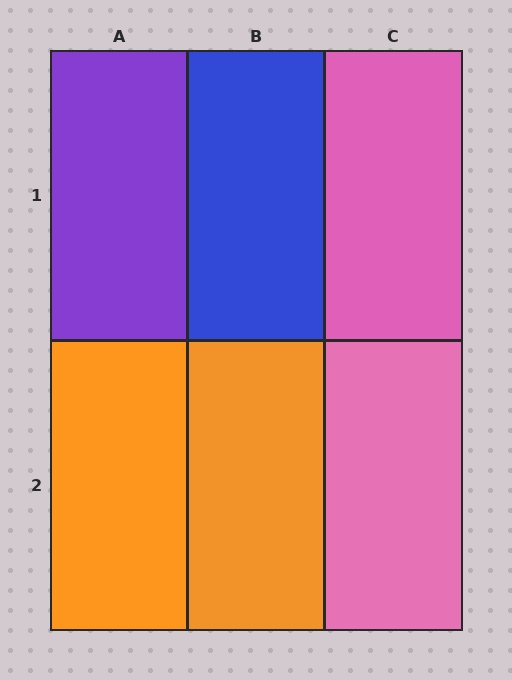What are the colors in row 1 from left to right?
Purple, blue, pink.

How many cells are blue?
1 cell is blue.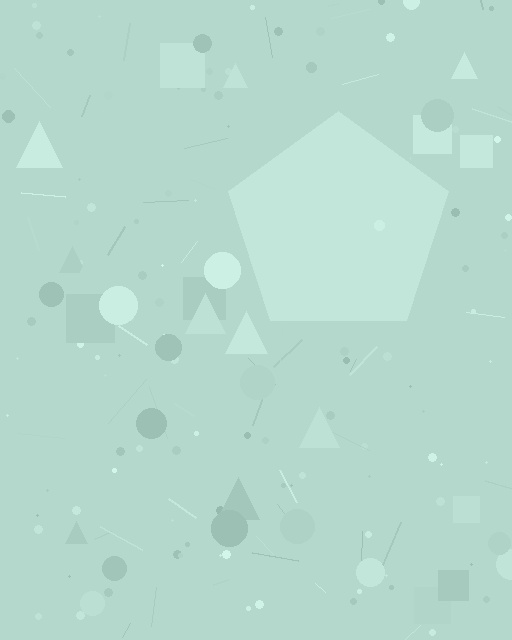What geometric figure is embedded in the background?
A pentagon is embedded in the background.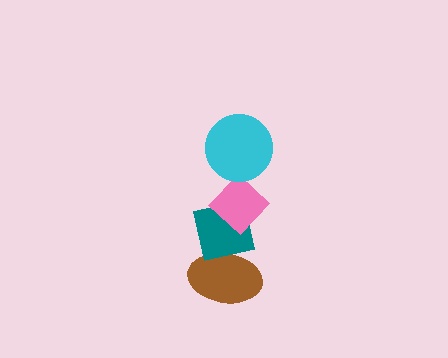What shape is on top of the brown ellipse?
The teal square is on top of the brown ellipse.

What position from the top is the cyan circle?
The cyan circle is 1st from the top.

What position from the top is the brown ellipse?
The brown ellipse is 4th from the top.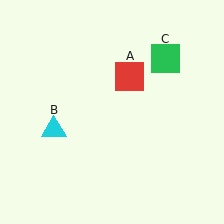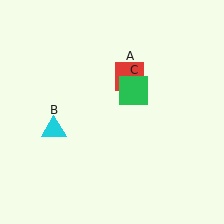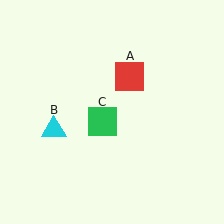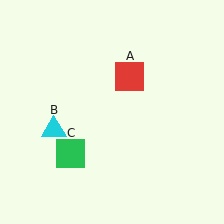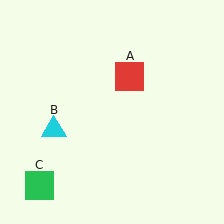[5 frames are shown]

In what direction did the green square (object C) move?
The green square (object C) moved down and to the left.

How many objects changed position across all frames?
1 object changed position: green square (object C).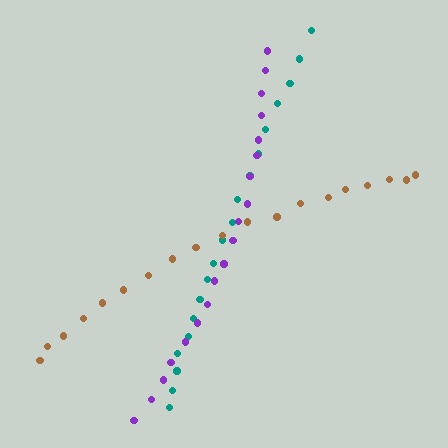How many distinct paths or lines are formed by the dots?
There are 3 distinct paths.